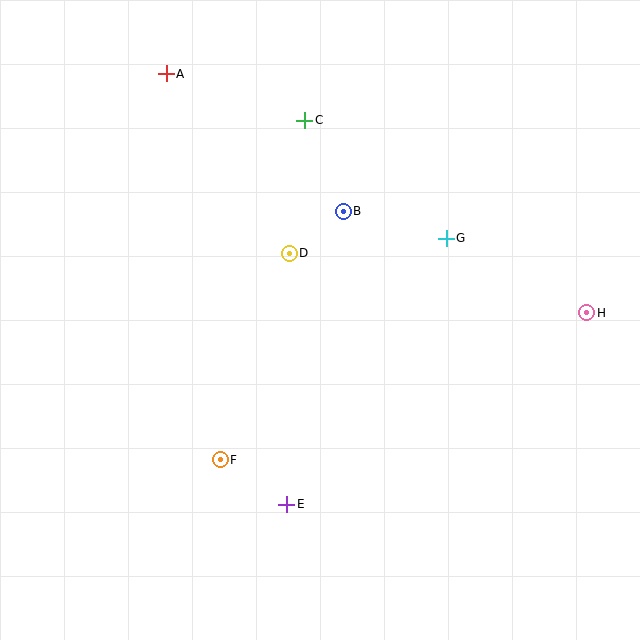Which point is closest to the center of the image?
Point D at (289, 253) is closest to the center.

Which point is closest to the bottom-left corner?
Point F is closest to the bottom-left corner.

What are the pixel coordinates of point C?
Point C is at (305, 120).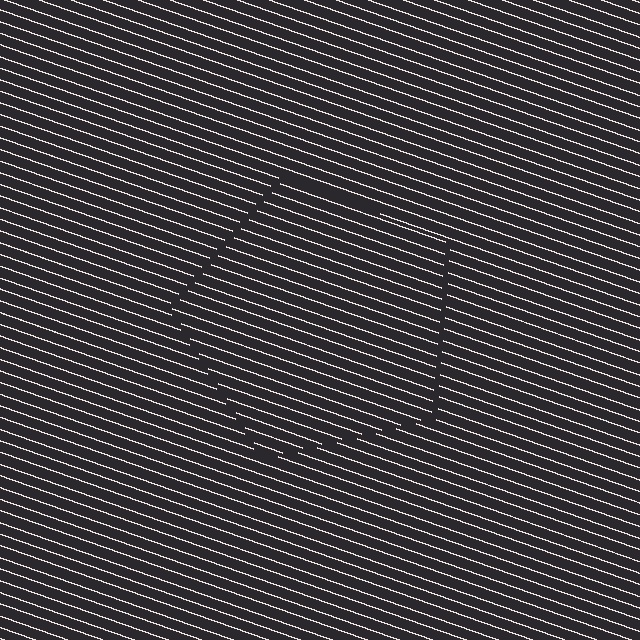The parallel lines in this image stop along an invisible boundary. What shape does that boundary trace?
An illusory pentagon. The interior of the shape contains the same grating, shifted by half a period — the contour is defined by the phase discontinuity where line-ends from the inner and outer gratings abut.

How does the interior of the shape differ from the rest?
The interior of the shape contains the same grating, shifted by half a period — the contour is defined by the phase discontinuity where line-ends from the inner and outer gratings abut.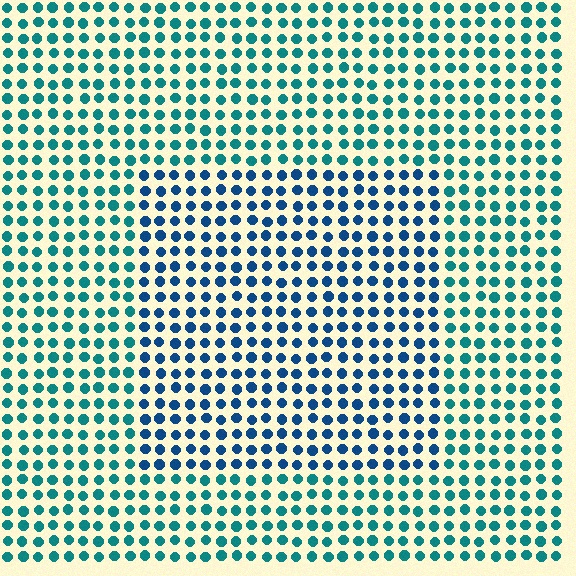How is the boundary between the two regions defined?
The boundary is defined purely by a slight shift in hue (about 32 degrees). Spacing, size, and orientation are identical on both sides.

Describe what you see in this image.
The image is filled with small teal elements in a uniform arrangement. A rectangle-shaped region is visible where the elements are tinted to a slightly different hue, forming a subtle color boundary.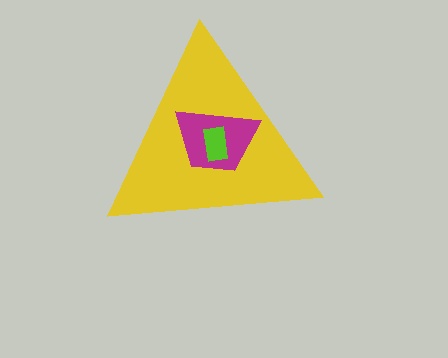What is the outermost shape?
The yellow triangle.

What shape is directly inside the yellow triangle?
The magenta trapezoid.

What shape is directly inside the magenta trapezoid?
The lime rectangle.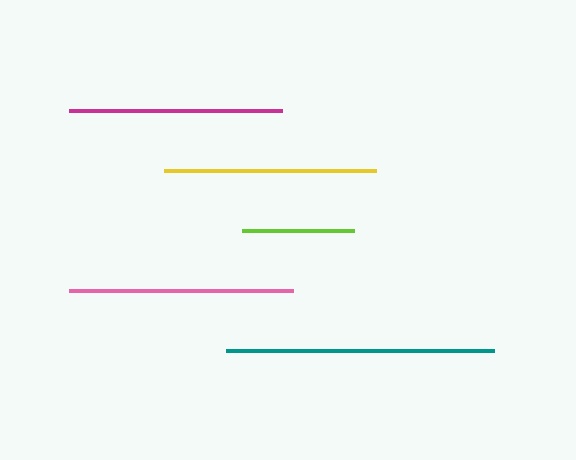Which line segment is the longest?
The teal line is the longest at approximately 268 pixels.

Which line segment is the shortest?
The lime line is the shortest at approximately 112 pixels.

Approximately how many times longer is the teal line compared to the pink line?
The teal line is approximately 1.2 times the length of the pink line.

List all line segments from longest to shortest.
From longest to shortest: teal, pink, magenta, yellow, lime.